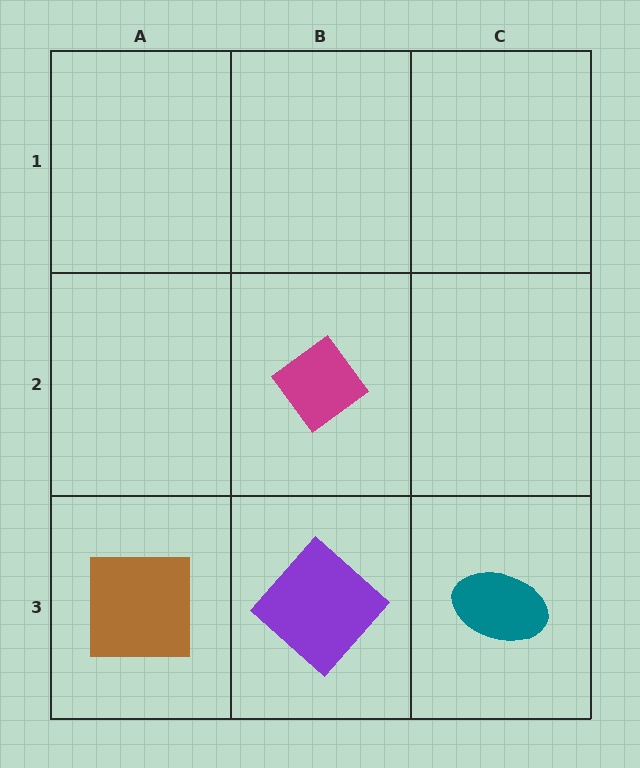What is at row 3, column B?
A purple diamond.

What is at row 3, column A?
A brown square.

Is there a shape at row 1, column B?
No, that cell is empty.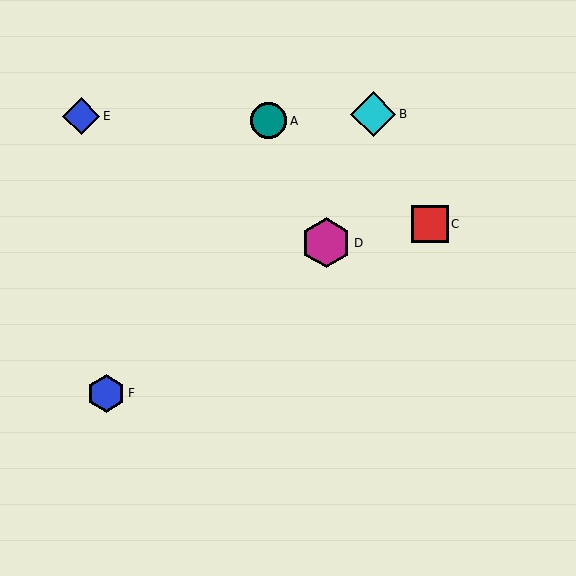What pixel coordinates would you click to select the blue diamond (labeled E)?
Click at (81, 116) to select the blue diamond E.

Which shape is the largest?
The magenta hexagon (labeled D) is the largest.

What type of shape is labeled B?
Shape B is a cyan diamond.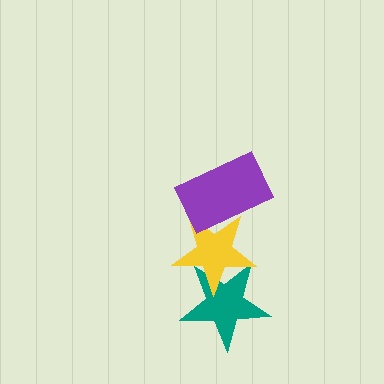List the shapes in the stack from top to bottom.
From top to bottom: the purple rectangle, the yellow star, the teal star.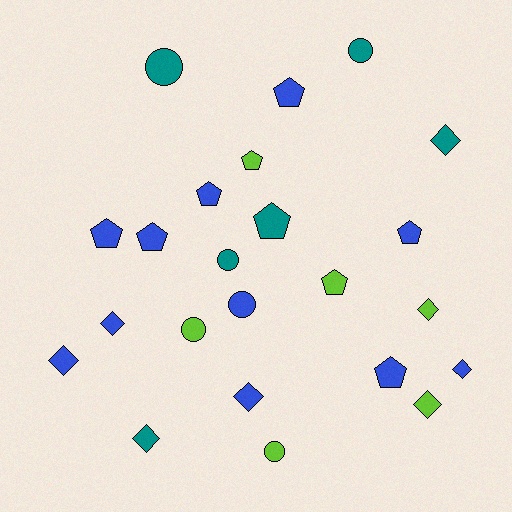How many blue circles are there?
There is 1 blue circle.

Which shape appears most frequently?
Pentagon, with 9 objects.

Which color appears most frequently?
Blue, with 11 objects.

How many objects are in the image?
There are 23 objects.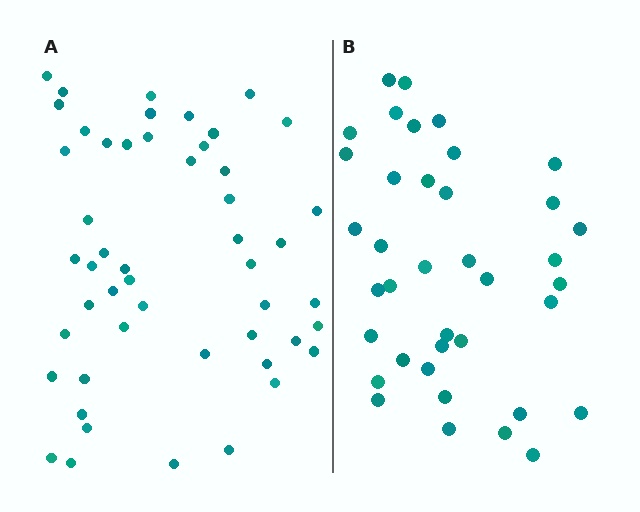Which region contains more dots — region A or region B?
Region A (the left region) has more dots.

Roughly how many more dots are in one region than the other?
Region A has roughly 12 or so more dots than region B.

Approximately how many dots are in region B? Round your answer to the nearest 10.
About 40 dots. (The exact count is 38, which rounds to 40.)